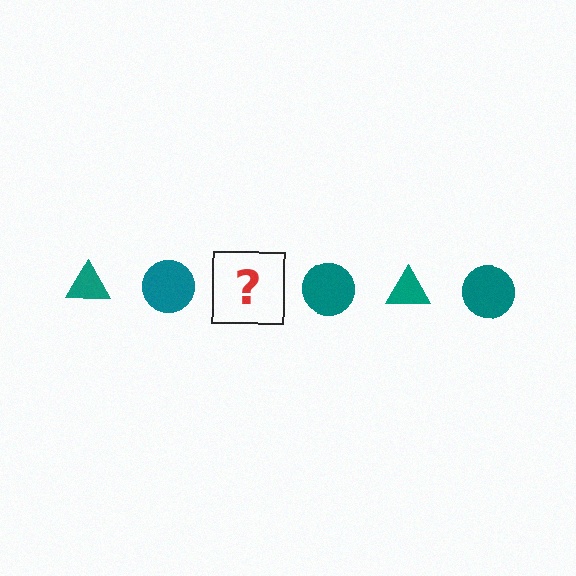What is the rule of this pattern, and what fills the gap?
The rule is that the pattern cycles through triangle, circle shapes in teal. The gap should be filled with a teal triangle.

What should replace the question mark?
The question mark should be replaced with a teal triangle.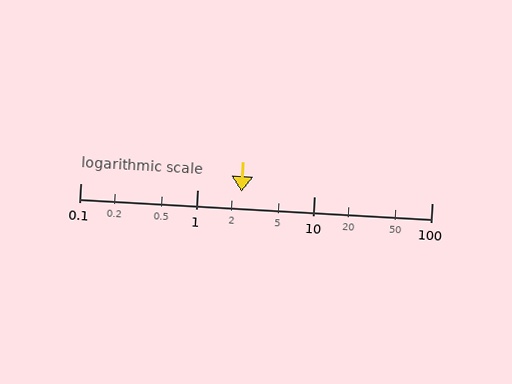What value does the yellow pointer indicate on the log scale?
The pointer indicates approximately 2.4.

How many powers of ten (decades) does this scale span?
The scale spans 3 decades, from 0.1 to 100.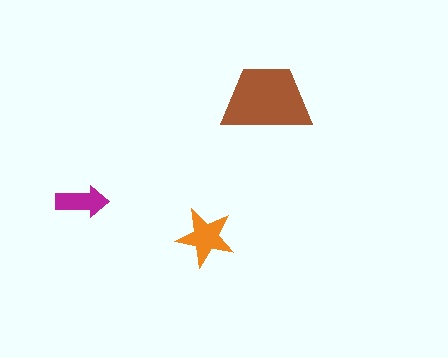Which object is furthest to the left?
The magenta arrow is leftmost.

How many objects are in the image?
There are 3 objects in the image.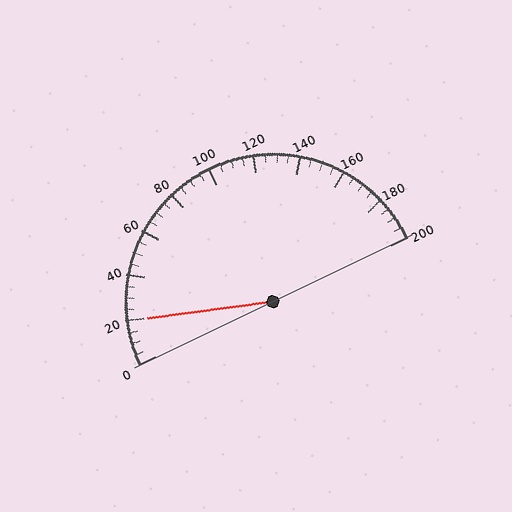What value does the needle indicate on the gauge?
The needle indicates approximately 20.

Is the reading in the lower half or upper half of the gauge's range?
The reading is in the lower half of the range (0 to 200).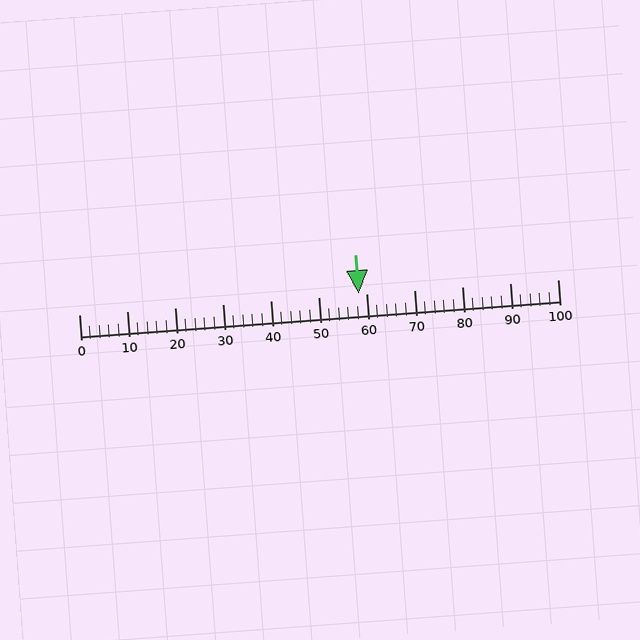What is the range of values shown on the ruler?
The ruler shows values from 0 to 100.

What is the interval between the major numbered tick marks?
The major tick marks are spaced 10 units apart.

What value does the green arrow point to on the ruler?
The green arrow points to approximately 58.